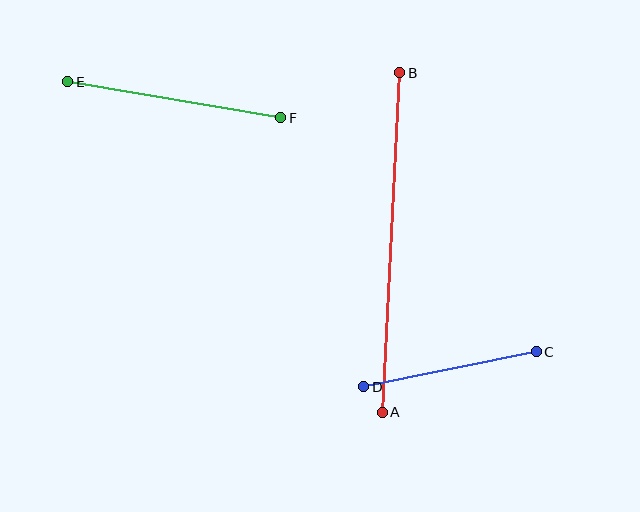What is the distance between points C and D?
The distance is approximately 176 pixels.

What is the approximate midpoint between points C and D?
The midpoint is at approximately (450, 369) pixels.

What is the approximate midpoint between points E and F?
The midpoint is at approximately (174, 100) pixels.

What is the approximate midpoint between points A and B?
The midpoint is at approximately (391, 243) pixels.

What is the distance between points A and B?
The distance is approximately 340 pixels.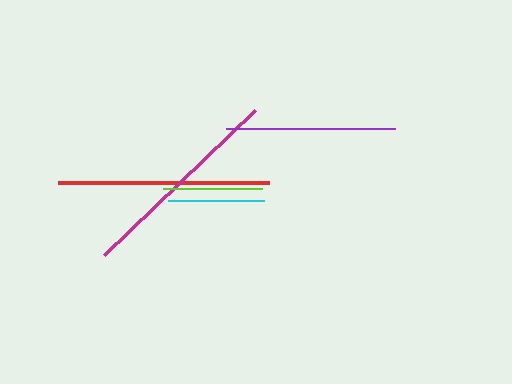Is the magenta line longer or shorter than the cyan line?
The magenta line is longer than the cyan line.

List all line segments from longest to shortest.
From longest to shortest: red, magenta, purple, lime, cyan.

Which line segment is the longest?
The red line is the longest at approximately 211 pixels.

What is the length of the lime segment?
The lime segment is approximately 100 pixels long.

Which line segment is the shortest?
The cyan line is the shortest at approximately 96 pixels.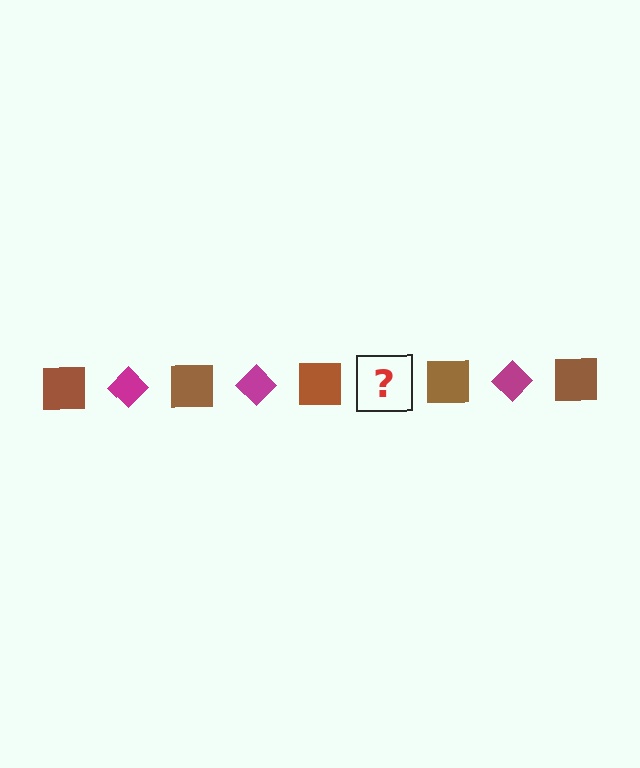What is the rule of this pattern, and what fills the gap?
The rule is that the pattern alternates between brown square and magenta diamond. The gap should be filled with a magenta diamond.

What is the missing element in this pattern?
The missing element is a magenta diamond.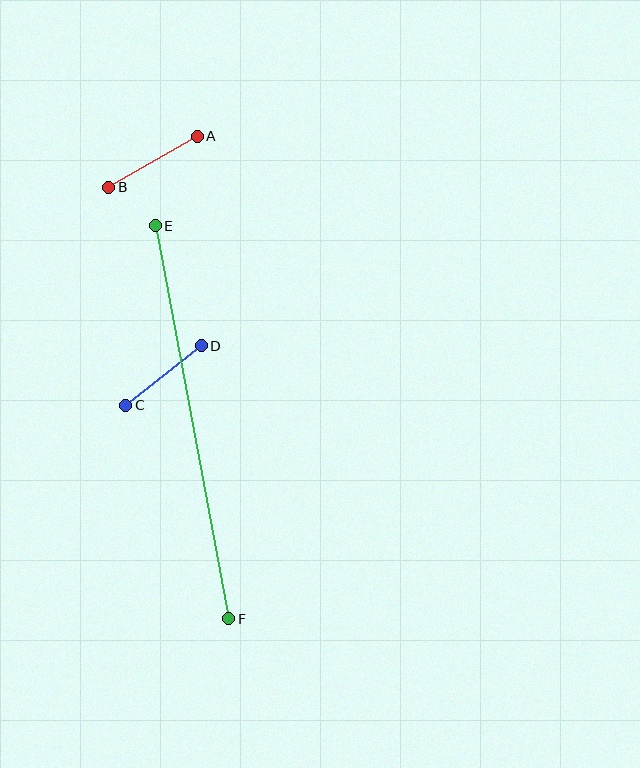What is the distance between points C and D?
The distance is approximately 96 pixels.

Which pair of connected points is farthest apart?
Points E and F are farthest apart.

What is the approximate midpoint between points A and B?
The midpoint is at approximately (153, 162) pixels.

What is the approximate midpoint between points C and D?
The midpoint is at approximately (163, 375) pixels.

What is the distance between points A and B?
The distance is approximately 102 pixels.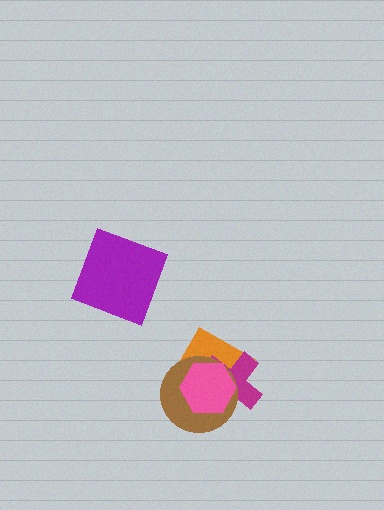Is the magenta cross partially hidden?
Yes, it is partially covered by another shape.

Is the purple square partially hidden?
No, no other shape covers it.